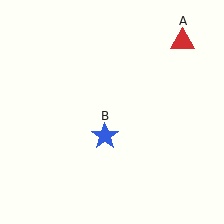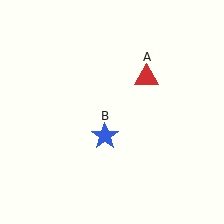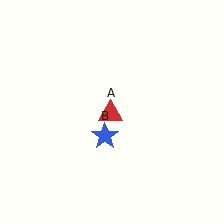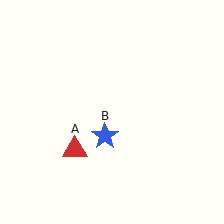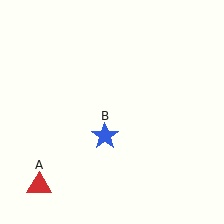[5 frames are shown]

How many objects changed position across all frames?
1 object changed position: red triangle (object A).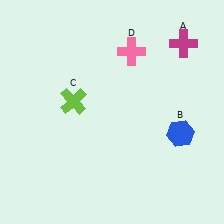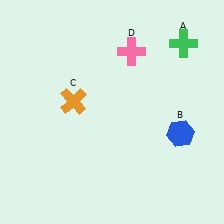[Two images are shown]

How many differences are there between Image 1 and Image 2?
There are 2 differences between the two images.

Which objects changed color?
A changed from magenta to green. C changed from lime to orange.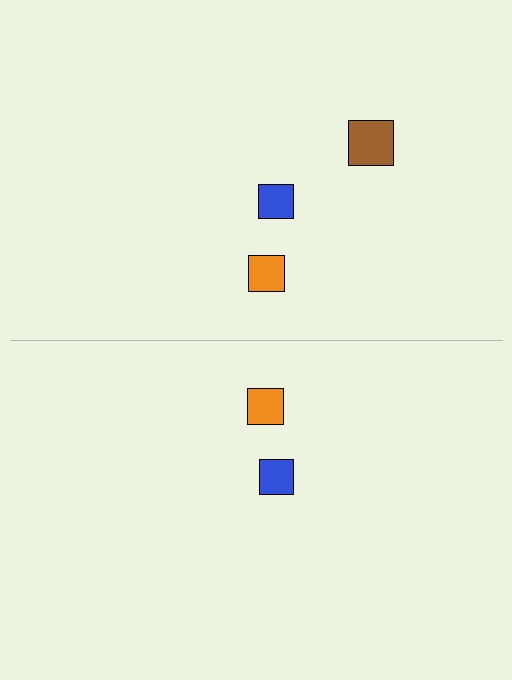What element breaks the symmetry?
A brown square is missing from the bottom side.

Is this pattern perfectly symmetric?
No, the pattern is not perfectly symmetric. A brown square is missing from the bottom side.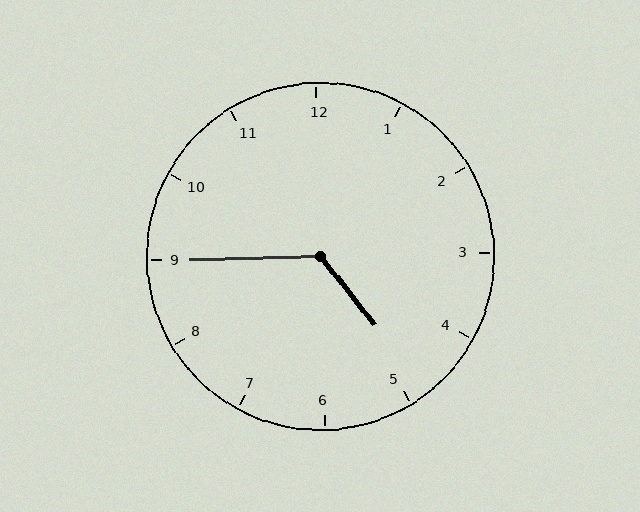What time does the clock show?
4:45.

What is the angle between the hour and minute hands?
Approximately 128 degrees.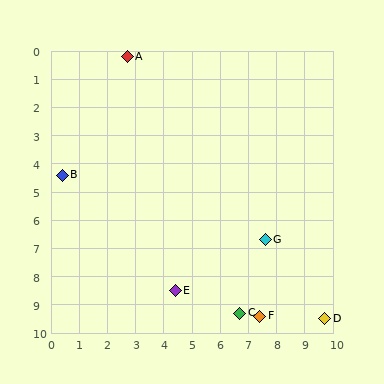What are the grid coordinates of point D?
Point D is at approximately (9.7, 9.5).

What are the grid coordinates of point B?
Point B is at approximately (0.4, 4.4).